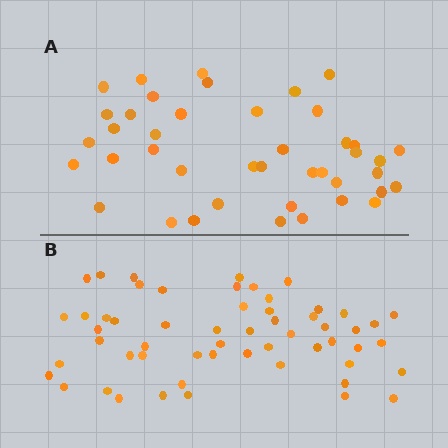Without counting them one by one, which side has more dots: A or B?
Region B (the bottom region) has more dots.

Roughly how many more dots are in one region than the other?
Region B has approximately 15 more dots than region A.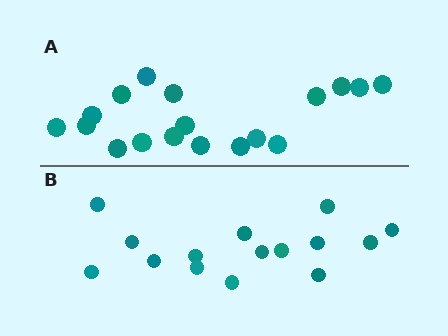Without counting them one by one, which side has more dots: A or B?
Region A (the top region) has more dots.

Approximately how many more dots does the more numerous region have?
Region A has just a few more — roughly 2 or 3 more dots than region B.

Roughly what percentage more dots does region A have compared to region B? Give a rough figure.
About 20% more.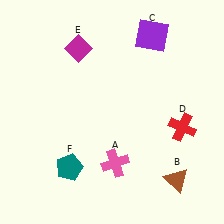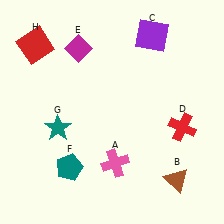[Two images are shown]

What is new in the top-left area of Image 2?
A red square (H) was added in the top-left area of Image 2.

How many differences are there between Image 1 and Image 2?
There are 2 differences between the two images.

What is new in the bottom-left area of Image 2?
A teal star (G) was added in the bottom-left area of Image 2.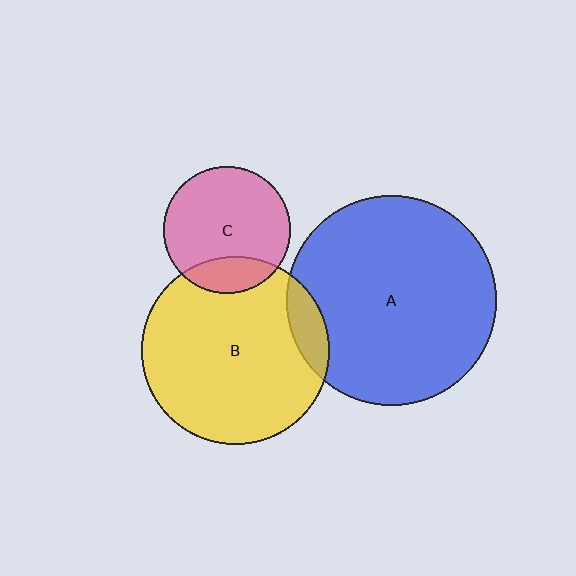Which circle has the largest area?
Circle A (blue).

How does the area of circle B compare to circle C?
Approximately 2.2 times.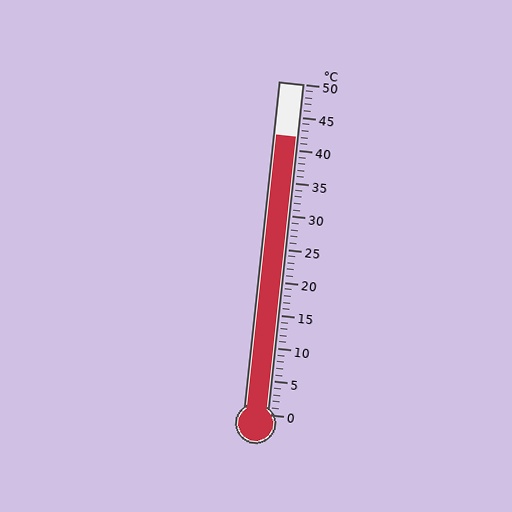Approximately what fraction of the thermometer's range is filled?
The thermometer is filled to approximately 85% of its range.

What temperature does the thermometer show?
The thermometer shows approximately 42°C.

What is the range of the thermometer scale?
The thermometer scale ranges from 0°C to 50°C.